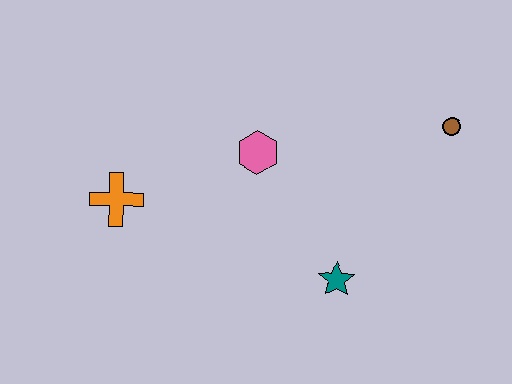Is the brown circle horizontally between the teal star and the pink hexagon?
No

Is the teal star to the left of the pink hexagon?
No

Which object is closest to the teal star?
The pink hexagon is closest to the teal star.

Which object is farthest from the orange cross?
The brown circle is farthest from the orange cross.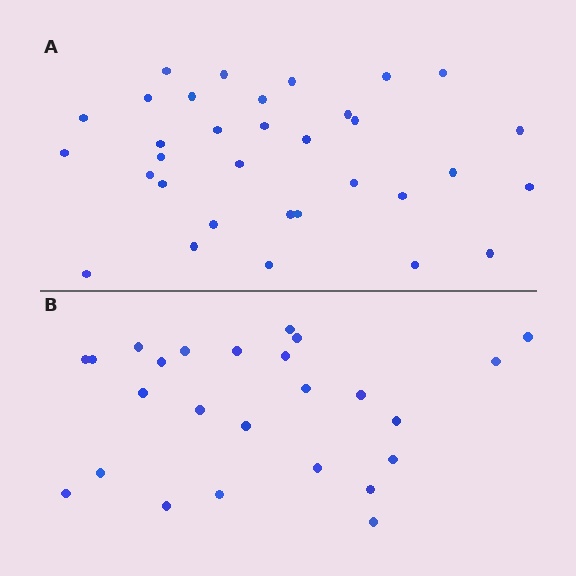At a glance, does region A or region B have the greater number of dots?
Region A (the top region) has more dots.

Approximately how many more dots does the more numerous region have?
Region A has roughly 8 or so more dots than region B.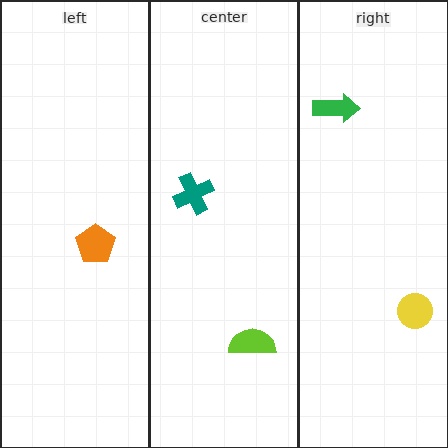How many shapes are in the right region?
2.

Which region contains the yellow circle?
The right region.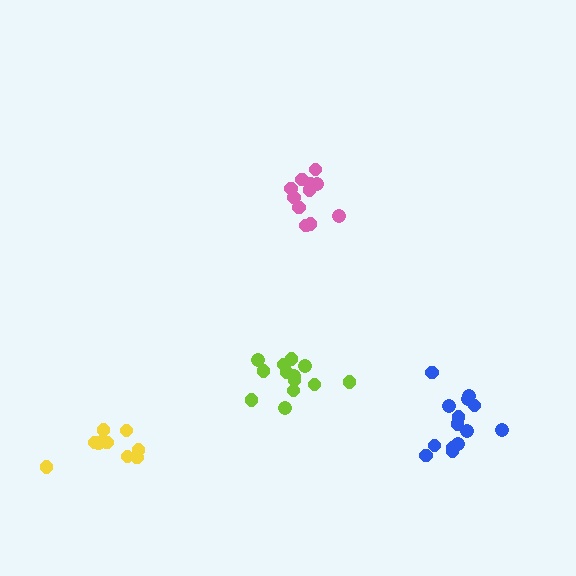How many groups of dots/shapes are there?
There are 4 groups.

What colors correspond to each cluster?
The clusters are colored: pink, lime, yellow, blue.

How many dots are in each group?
Group 1: 11 dots, Group 2: 13 dots, Group 3: 10 dots, Group 4: 14 dots (48 total).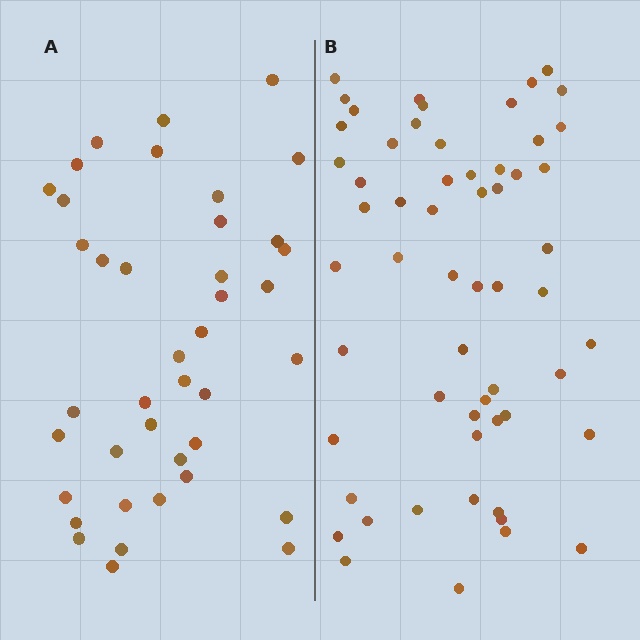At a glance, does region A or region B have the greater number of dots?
Region B (the right region) has more dots.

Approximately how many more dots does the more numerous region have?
Region B has approximately 20 more dots than region A.